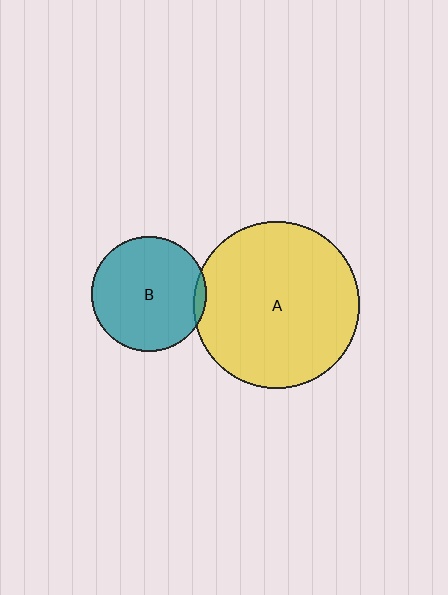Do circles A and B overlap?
Yes.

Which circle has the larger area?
Circle A (yellow).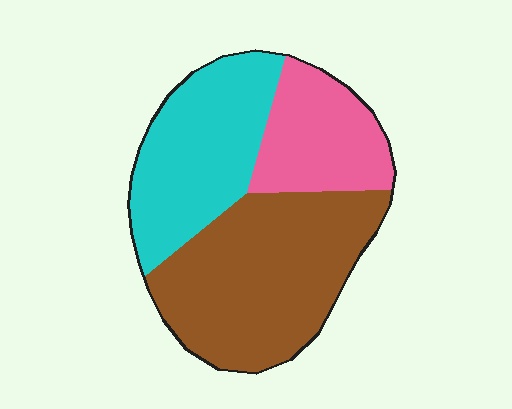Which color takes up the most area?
Brown, at roughly 45%.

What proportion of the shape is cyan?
Cyan covers 32% of the shape.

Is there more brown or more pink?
Brown.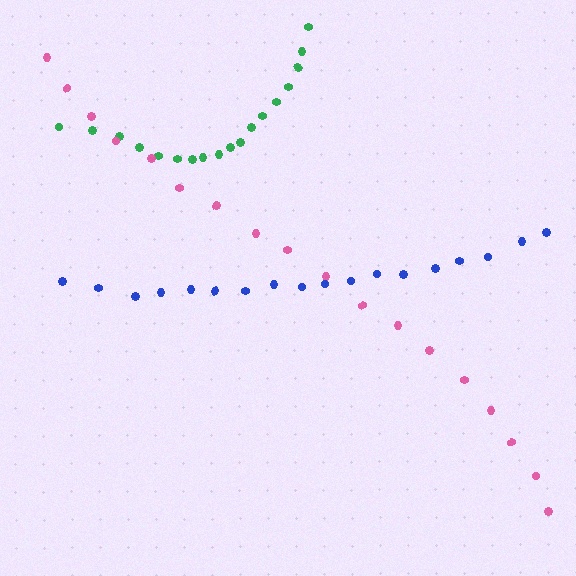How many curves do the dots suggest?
There are 3 distinct paths.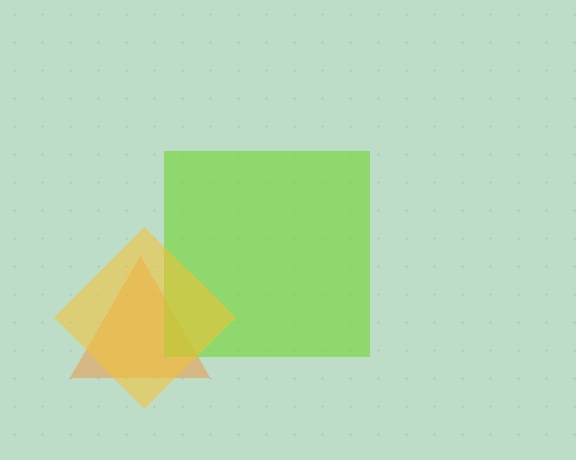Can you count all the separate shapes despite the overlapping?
Yes, there are 3 separate shapes.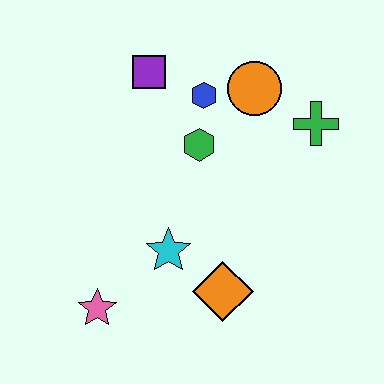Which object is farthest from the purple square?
The pink star is farthest from the purple square.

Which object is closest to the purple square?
The blue hexagon is closest to the purple square.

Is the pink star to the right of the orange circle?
No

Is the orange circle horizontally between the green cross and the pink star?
Yes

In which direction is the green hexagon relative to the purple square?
The green hexagon is below the purple square.